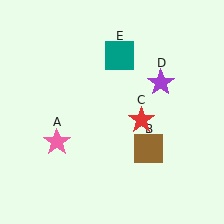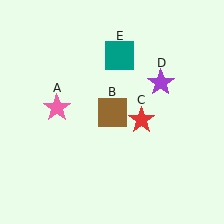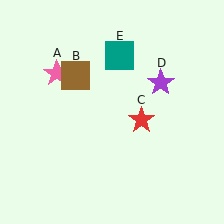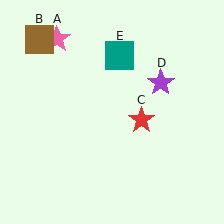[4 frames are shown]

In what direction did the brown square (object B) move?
The brown square (object B) moved up and to the left.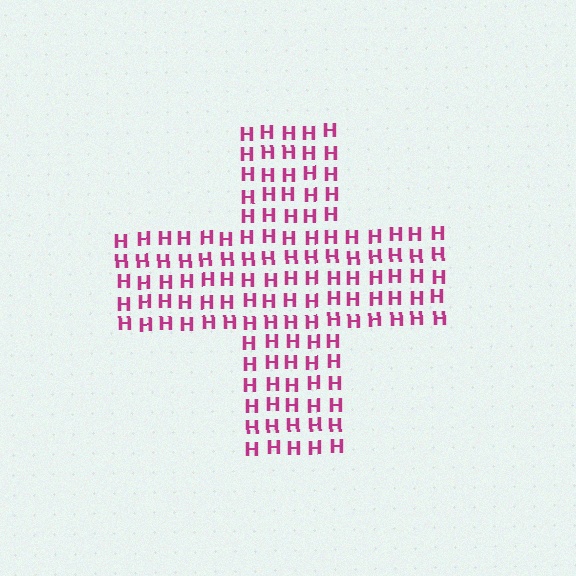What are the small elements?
The small elements are letter H's.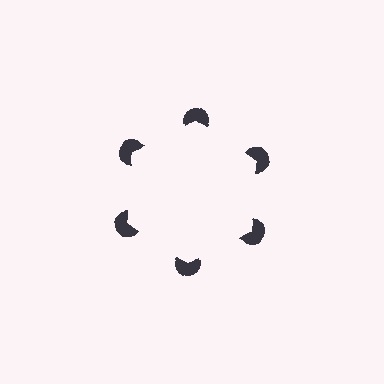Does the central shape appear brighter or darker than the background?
It typically appears slightly brighter than the background, even though no actual brightness change is drawn.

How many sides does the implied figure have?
6 sides.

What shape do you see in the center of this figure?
An illusory hexagon — its edges are inferred from the aligned wedge cuts in the pac-man discs, not physically drawn.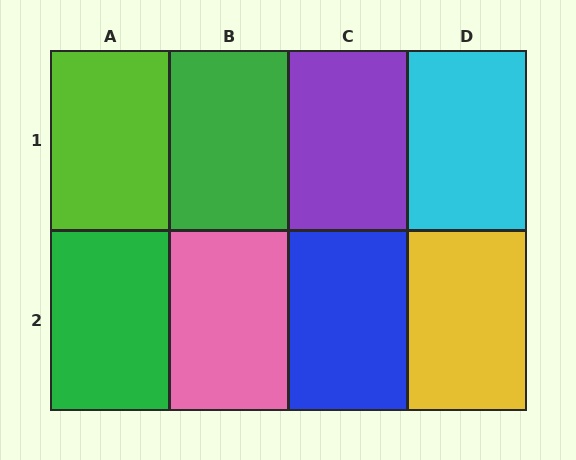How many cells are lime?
1 cell is lime.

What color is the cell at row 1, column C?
Purple.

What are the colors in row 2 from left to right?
Green, pink, blue, yellow.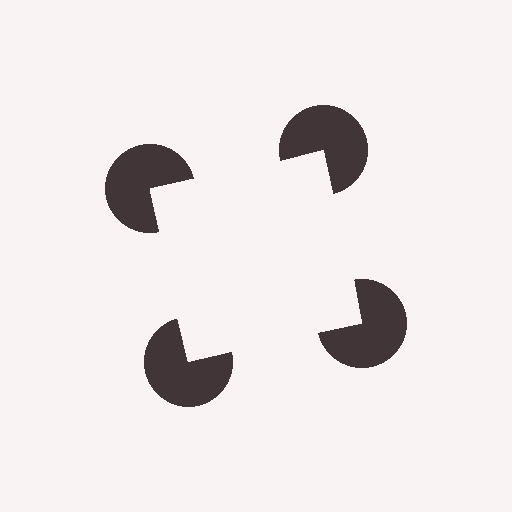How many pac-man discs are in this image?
There are 4 — one at each vertex of the illusory square.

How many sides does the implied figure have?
4 sides.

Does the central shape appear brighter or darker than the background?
It typically appears slightly brighter than the background, even though no actual brightness change is drawn.